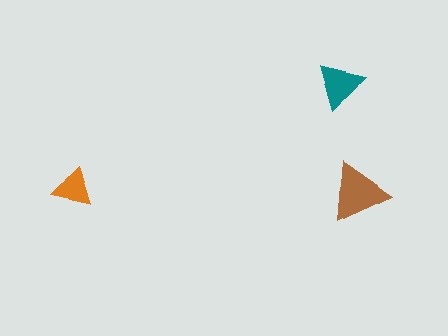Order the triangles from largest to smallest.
the brown one, the teal one, the orange one.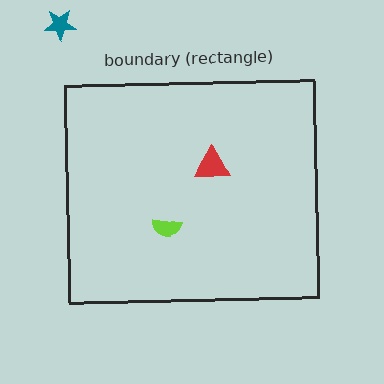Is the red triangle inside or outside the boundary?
Inside.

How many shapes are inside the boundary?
2 inside, 1 outside.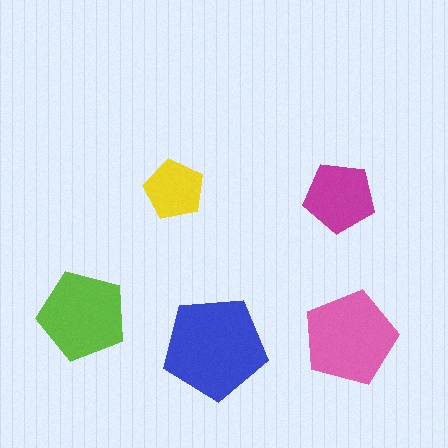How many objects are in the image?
There are 5 objects in the image.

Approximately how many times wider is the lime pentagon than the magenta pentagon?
About 1.5 times wider.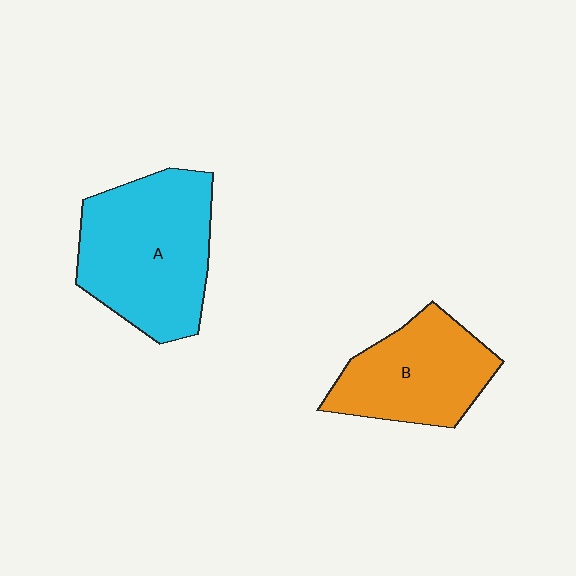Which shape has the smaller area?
Shape B (orange).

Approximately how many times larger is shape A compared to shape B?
Approximately 1.4 times.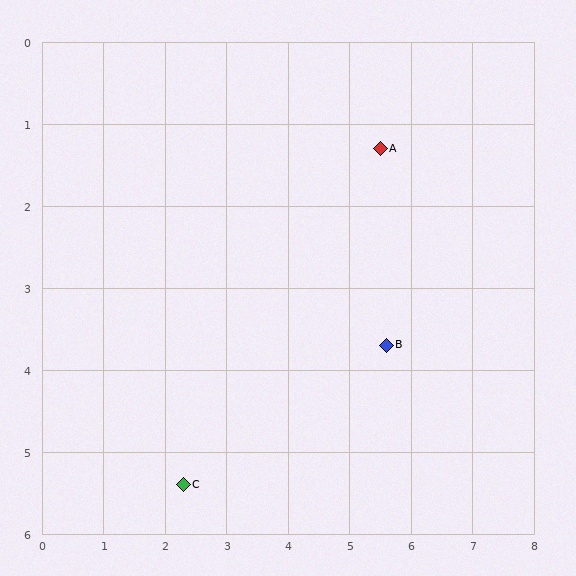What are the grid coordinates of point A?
Point A is at approximately (5.5, 1.3).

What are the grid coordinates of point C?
Point C is at approximately (2.3, 5.4).